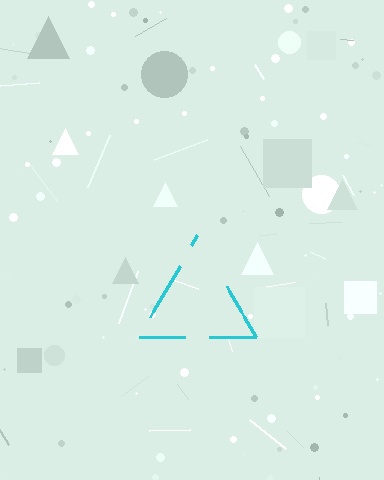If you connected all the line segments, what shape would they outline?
They would outline a triangle.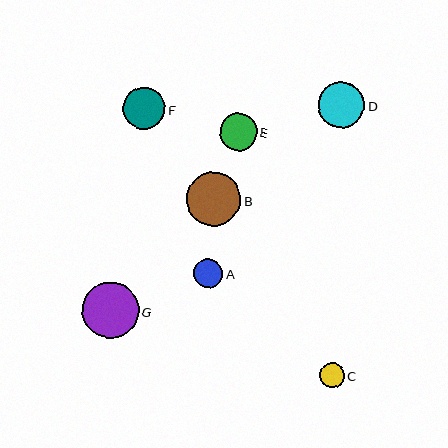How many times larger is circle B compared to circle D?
Circle B is approximately 1.2 times the size of circle D.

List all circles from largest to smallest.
From largest to smallest: G, B, D, F, E, A, C.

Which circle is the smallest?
Circle C is the smallest with a size of approximately 25 pixels.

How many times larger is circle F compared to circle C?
Circle F is approximately 1.7 times the size of circle C.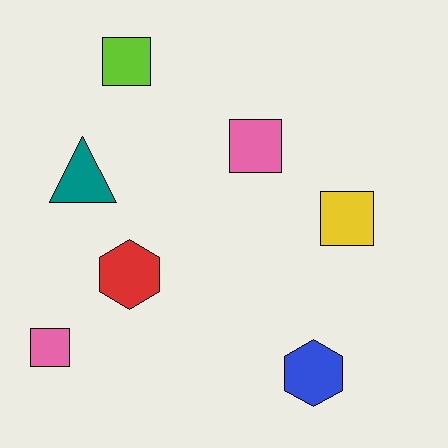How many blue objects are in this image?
There is 1 blue object.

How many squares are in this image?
There are 4 squares.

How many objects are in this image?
There are 7 objects.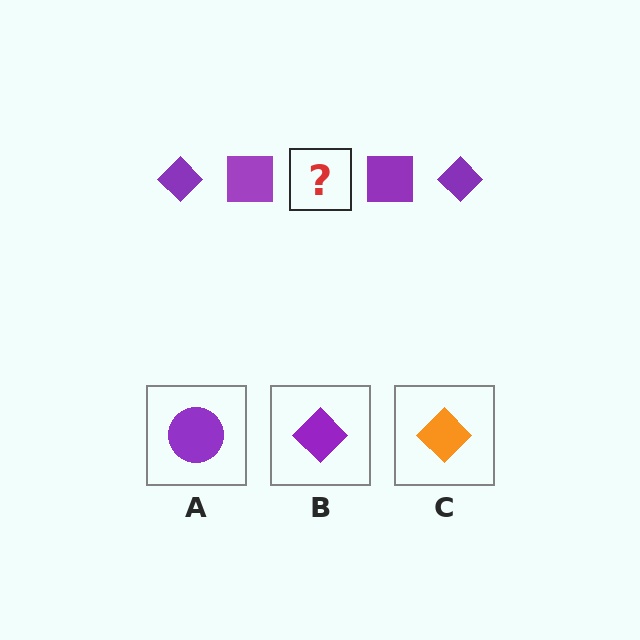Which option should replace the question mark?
Option B.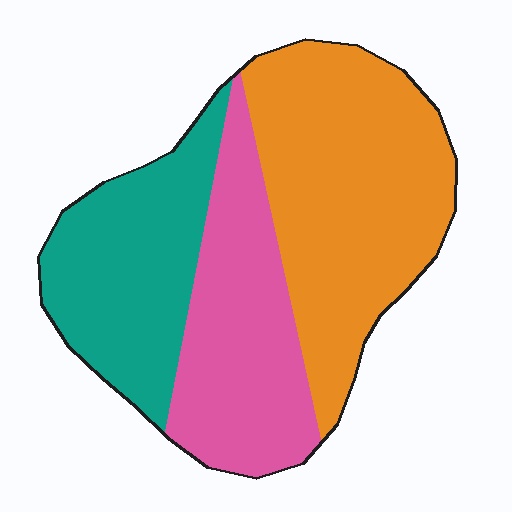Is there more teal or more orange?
Orange.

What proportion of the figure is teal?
Teal takes up about one quarter (1/4) of the figure.